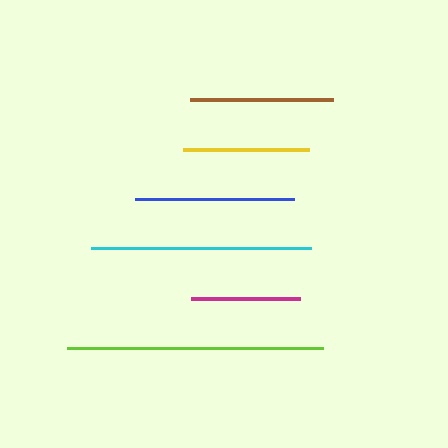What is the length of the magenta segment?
The magenta segment is approximately 109 pixels long.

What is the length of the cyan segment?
The cyan segment is approximately 220 pixels long.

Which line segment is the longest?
The lime line is the longest at approximately 255 pixels.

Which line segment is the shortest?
The magenta line is the shortest at approximately 109 pixels.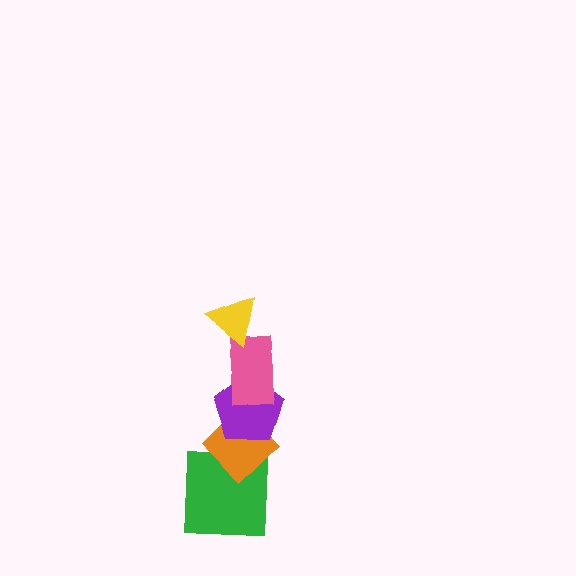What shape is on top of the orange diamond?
The purple pentagon is on top of the orange diamond.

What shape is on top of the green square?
The orange diamond is on top of the green square.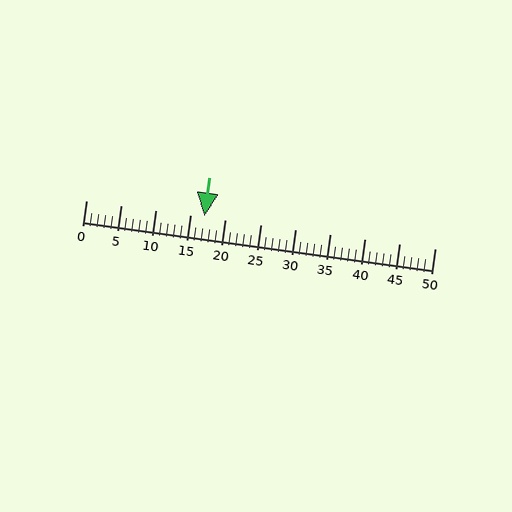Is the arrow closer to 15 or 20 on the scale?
The arrow is closer to 15.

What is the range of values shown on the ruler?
The ruler shows values from 0 to 50.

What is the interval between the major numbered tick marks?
The major tick marks are spaced 5 units apart.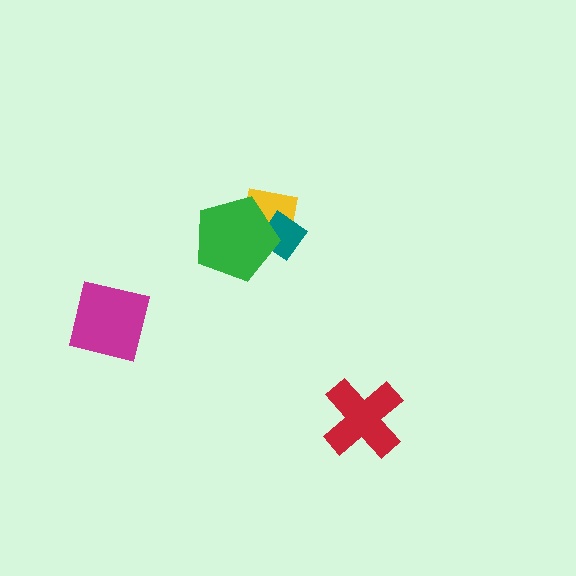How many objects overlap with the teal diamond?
2 objects overlap with the teal diamond.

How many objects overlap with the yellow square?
2 objects overlap with the yellow square.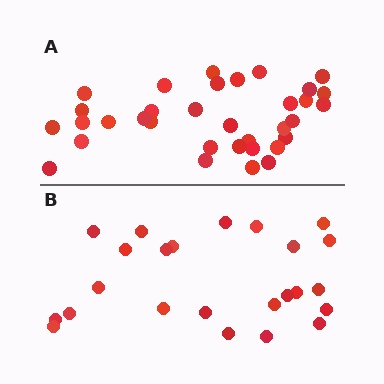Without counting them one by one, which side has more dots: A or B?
Region A (the top region) has more dots.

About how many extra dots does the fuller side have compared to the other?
Region A has roughly 10 or so more dots than region B.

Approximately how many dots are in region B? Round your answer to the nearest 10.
About 20 dots. (The exact count is 24, which rounds to 20.)